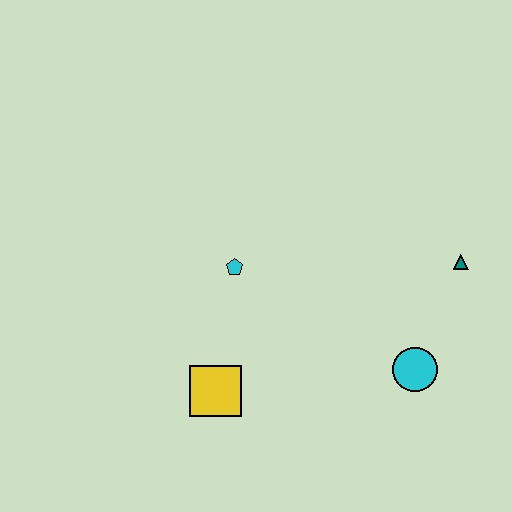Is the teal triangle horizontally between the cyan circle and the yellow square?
No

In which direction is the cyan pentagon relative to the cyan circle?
The cyan pentagon is to the left of the cyan circle.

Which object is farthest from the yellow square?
The teal triangle is farthest from the yellow square.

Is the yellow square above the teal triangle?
No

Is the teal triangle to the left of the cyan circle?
No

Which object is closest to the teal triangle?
The cyan circle is closest to the teal triangle.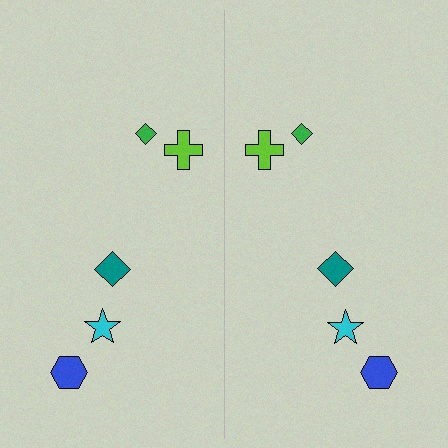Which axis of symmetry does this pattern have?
The pattern has a vertical axis of symmetry running through the center of the image.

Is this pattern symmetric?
Yes, this pattern has bilateral (reflection) symmetry.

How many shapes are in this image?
There are 10 shapes in this image.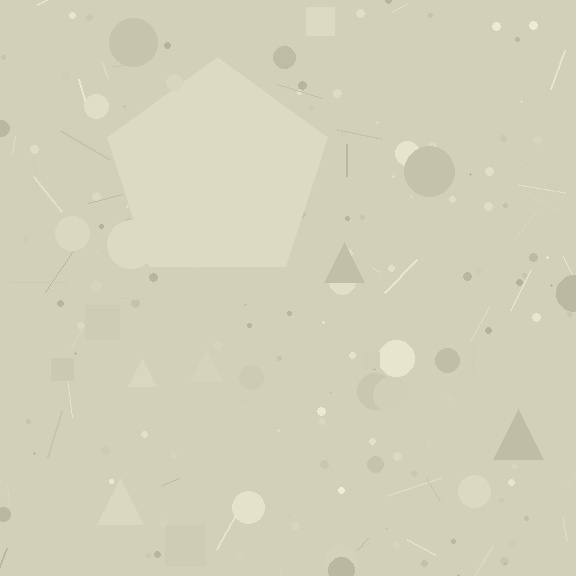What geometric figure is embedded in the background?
A pentagon is embedded in the background.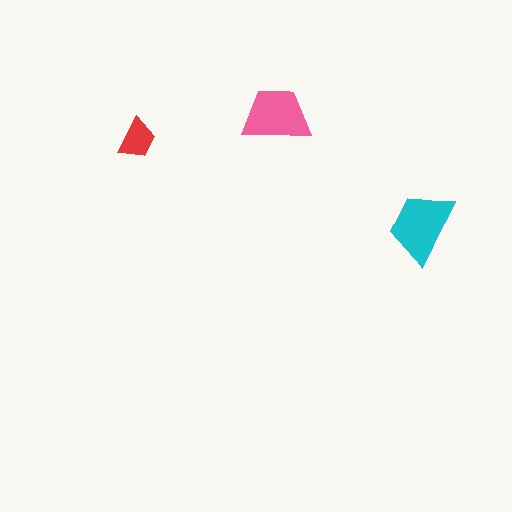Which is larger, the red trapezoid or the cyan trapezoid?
The cyan one.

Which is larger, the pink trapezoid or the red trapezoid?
The pink one.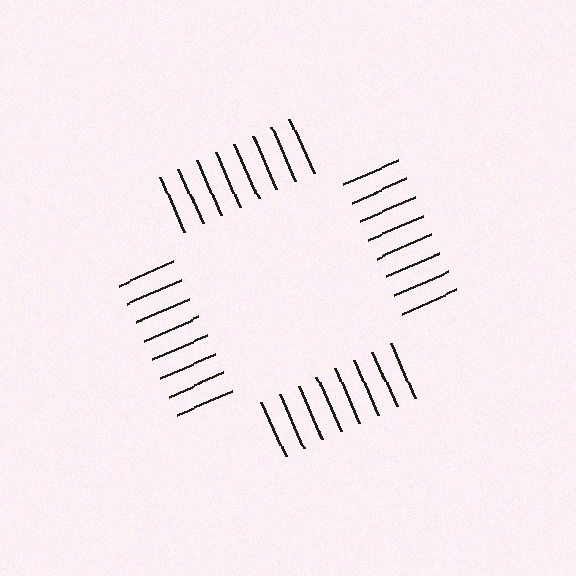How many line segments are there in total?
32 — 8 along each of the 4 edges.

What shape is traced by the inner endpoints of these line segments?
An illusory square — the line segments terminate on its edges but no continuous stroke is drawn.